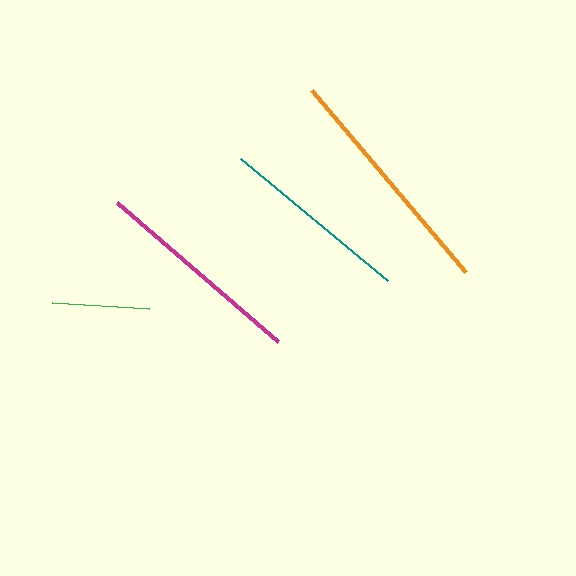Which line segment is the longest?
The orange line is the longest at approximately 239 pixels.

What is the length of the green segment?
The green segment is approximately 97 pixels long.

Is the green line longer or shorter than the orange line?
The orange line is longer than the green line.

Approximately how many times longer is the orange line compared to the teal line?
The orange line is approximately 1.2 times the length of the teal line.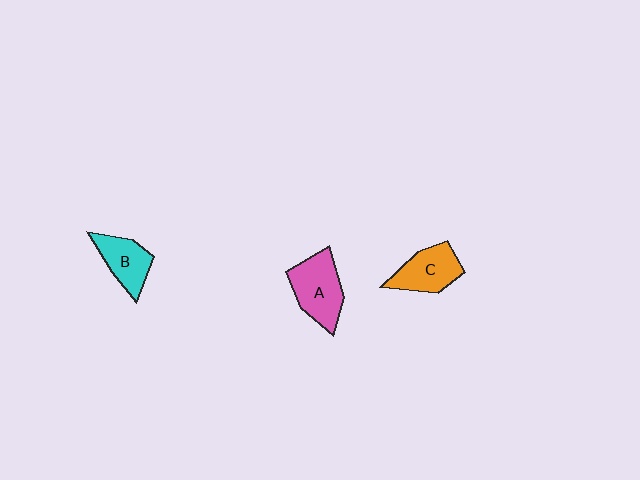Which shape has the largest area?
Shape A (pink).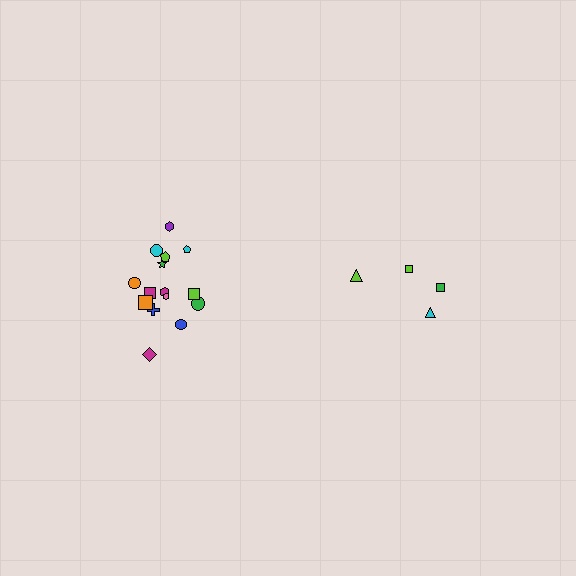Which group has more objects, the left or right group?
The left group.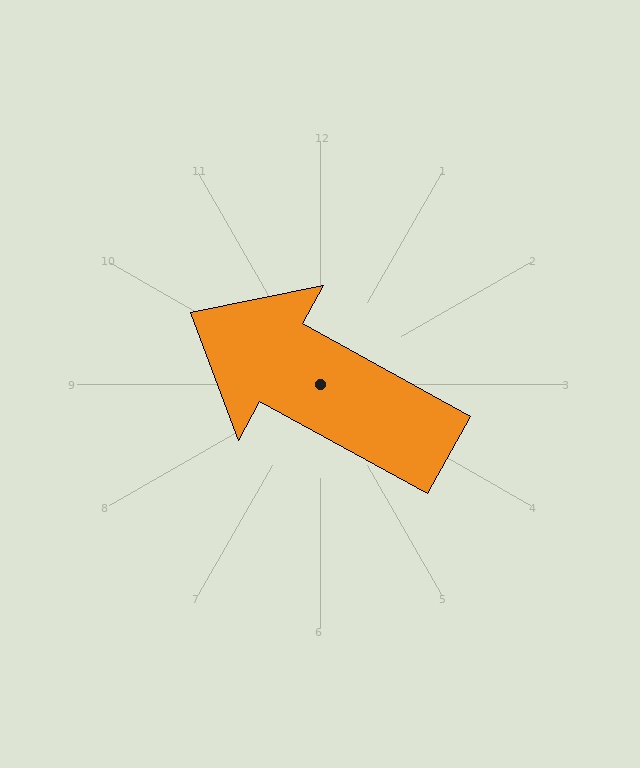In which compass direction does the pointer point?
Northwest.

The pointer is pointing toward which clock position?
Roughly 10 o'clock.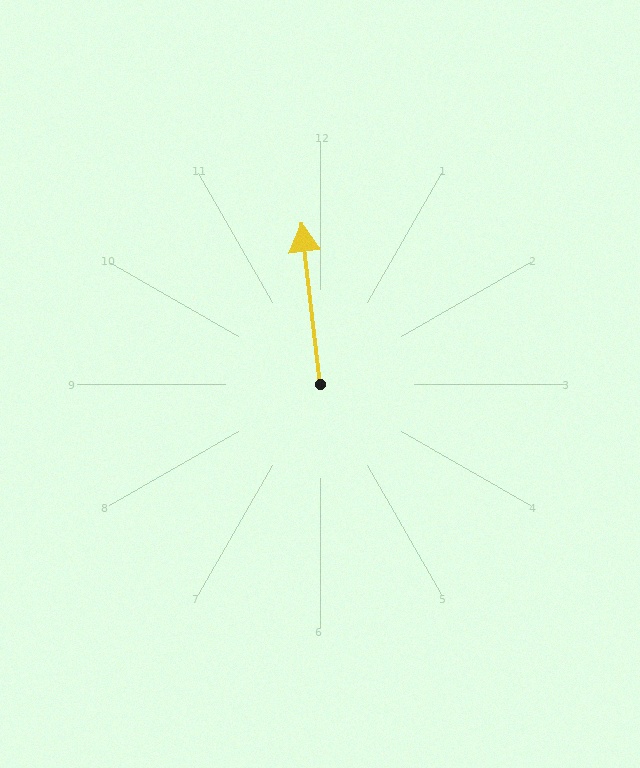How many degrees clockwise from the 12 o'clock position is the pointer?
Approximately 353 degrees.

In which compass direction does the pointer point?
North.